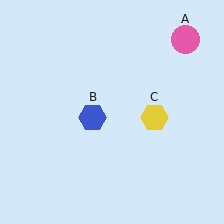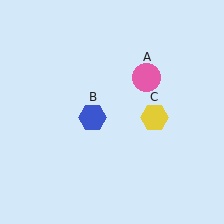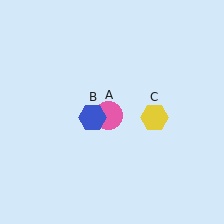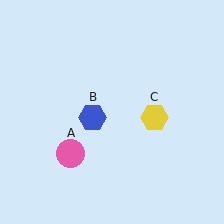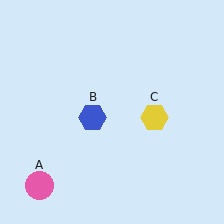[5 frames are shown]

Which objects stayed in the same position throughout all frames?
Blue hexagon (object B) and yellow hexagon (object C) remained stationary.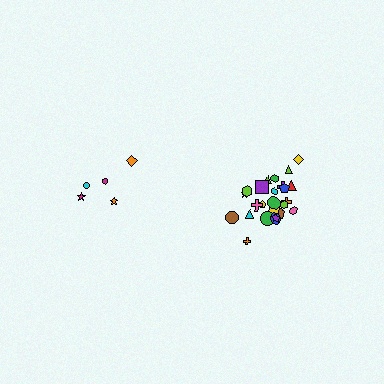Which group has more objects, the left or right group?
The right group.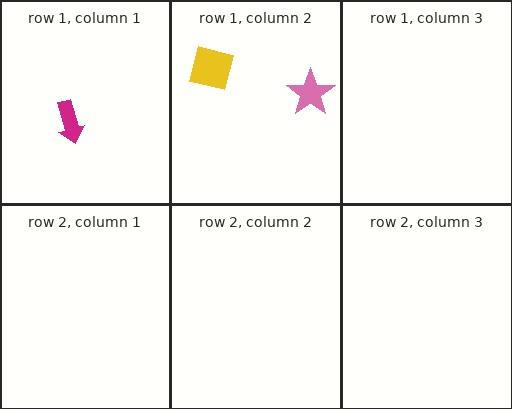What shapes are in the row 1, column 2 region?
The pink star, the yellow square.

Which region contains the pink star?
The row 1, column 2 region.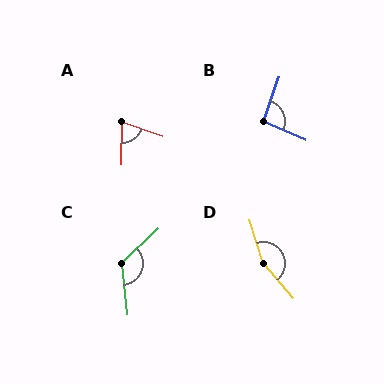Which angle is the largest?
D, at approximately 157 degrees.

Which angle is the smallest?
A, at approximately 71 degrees.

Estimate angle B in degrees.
Approximately 95 degrees.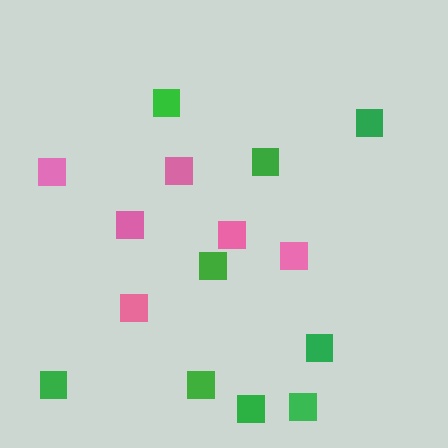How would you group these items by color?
There are 2 groups: one group of green squares (9) and one group of pink squares (6).